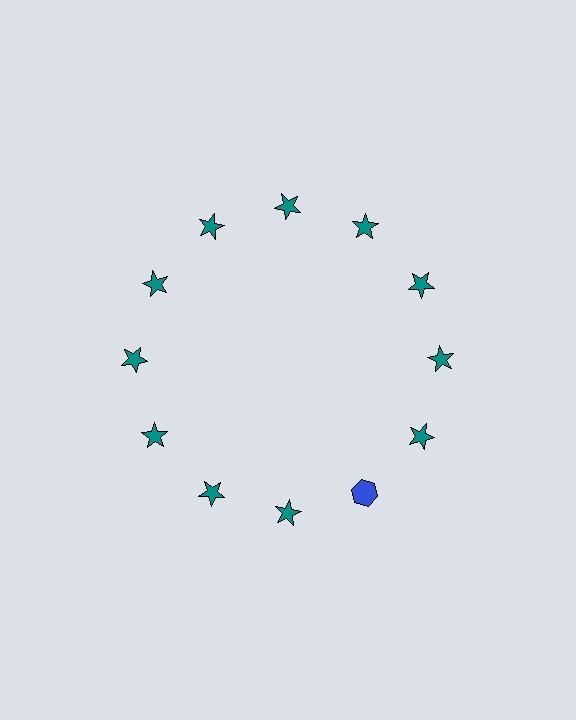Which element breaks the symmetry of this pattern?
The blue hexagon at roughly the 5 o'clock position breaks the symmetry. All other shapes are teal stars.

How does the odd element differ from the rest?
It differs in both color (blue instead of teal) and shape (hexagon instead of star).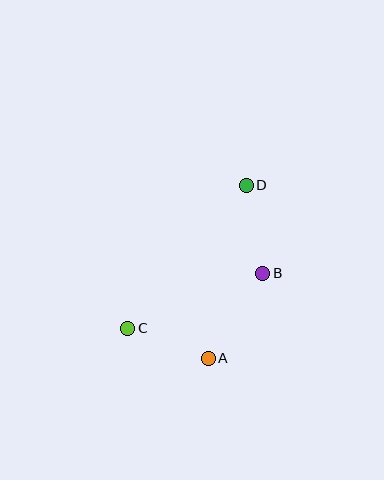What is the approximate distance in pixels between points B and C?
The distance between B and C is approximately 146 pixels.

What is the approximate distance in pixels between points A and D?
The distance between A and D is approximately 177 pixels.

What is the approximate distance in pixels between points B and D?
The distance between B and D is approximately 90 pixels.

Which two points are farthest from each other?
Points C and D are farthest from each other.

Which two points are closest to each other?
Points A and C are closest to each other.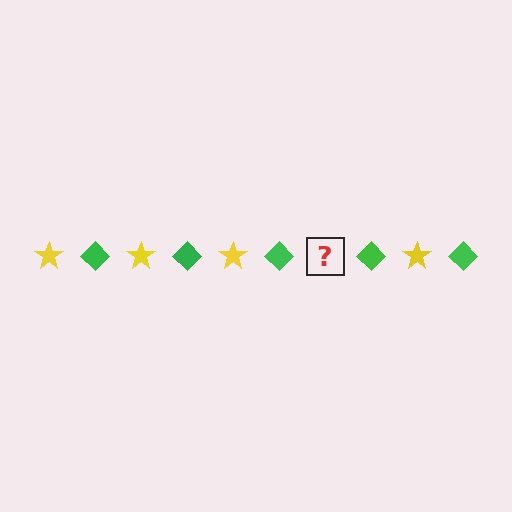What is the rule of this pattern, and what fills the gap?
The rule is that the pattern alternates between yellow star and green diamond. The gap should be filled with a yellow star.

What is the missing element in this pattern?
The missing element is a yellow star.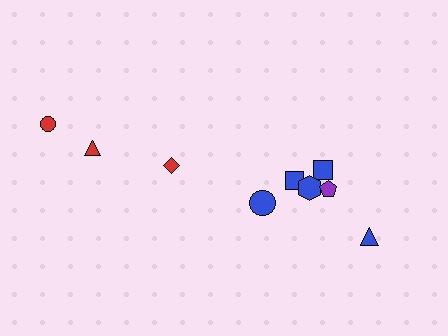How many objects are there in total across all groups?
There are 9 objects.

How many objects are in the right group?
There are 6 objects.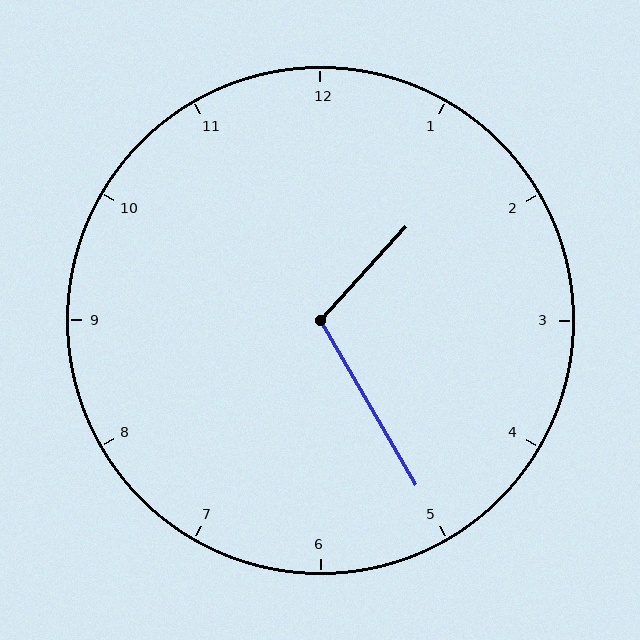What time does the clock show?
1:25.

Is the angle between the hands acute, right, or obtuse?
It is obtuse.